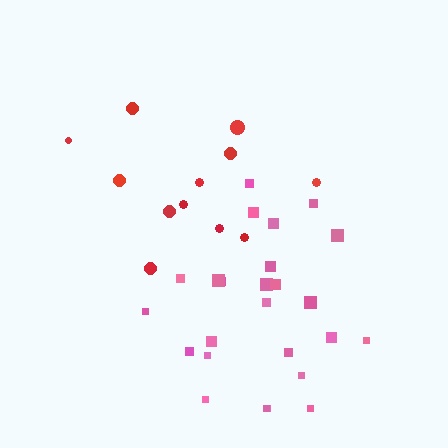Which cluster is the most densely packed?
Pink.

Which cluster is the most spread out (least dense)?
Red.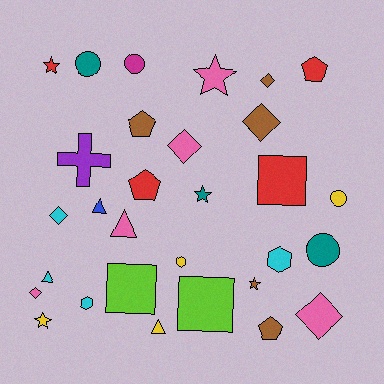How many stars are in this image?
There are 5 stars.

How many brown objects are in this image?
There are 5 brown objects.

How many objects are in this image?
There are 30 objects.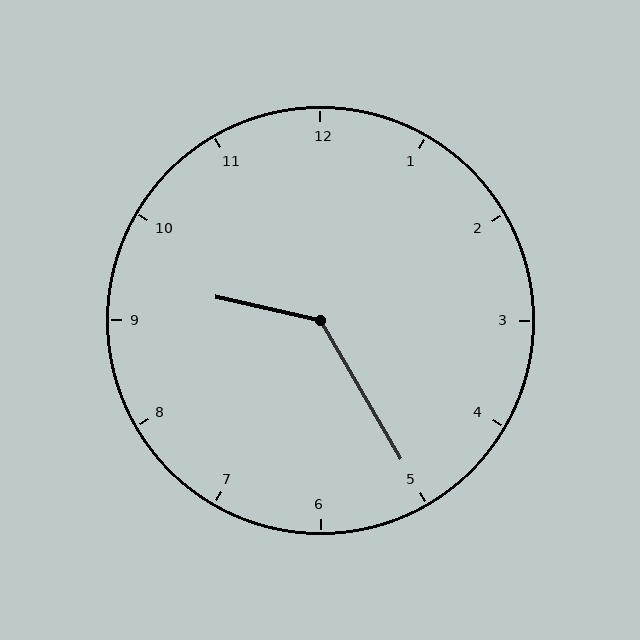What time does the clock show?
9:25.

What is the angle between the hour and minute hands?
Approximately 132 degrees.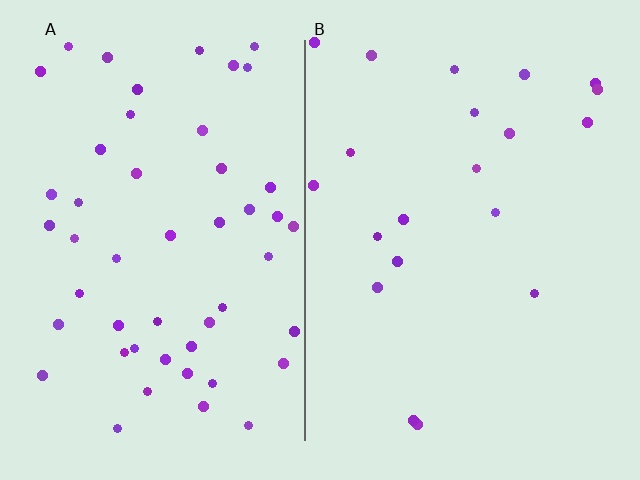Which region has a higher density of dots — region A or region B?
A (the left).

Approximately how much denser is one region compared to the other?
Approximately 2.5× — region A over region B.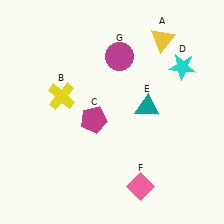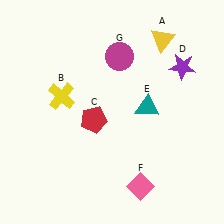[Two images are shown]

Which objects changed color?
C changed from magenta to red. D changed from cyan to purple.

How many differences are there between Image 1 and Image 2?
There are 2 differences between the two images.